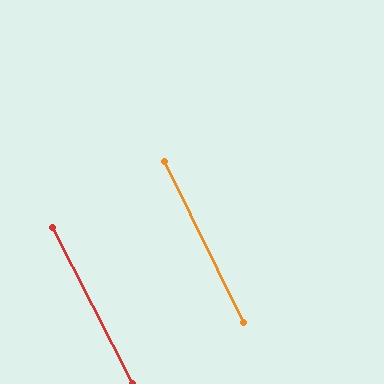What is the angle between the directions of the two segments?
Approximately 1 degree.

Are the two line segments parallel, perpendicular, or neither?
Parallel — their directions differ by only 1.2°.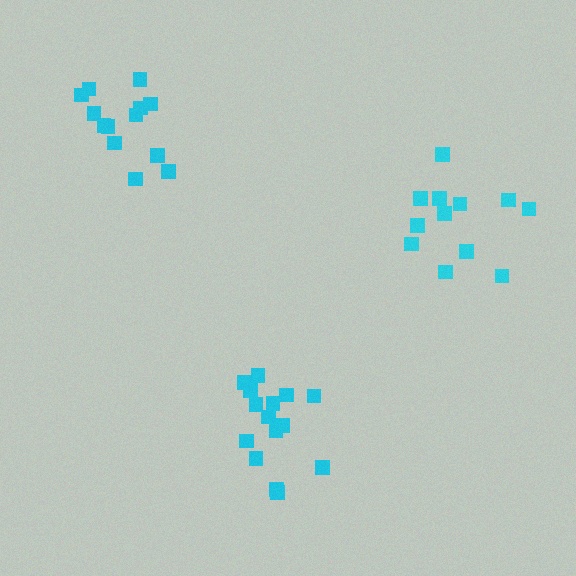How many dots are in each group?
Group 1: 13 dots, Group 2: 12 dots, Group 3: 15 dots (40 total).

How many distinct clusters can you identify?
There are 3 distinct clusters.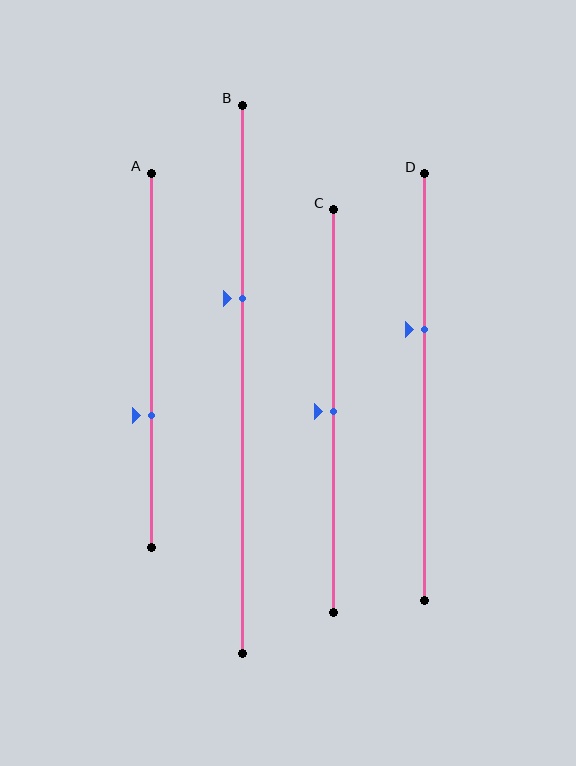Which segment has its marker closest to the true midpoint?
Segment C has its marker closest to the true midpoint.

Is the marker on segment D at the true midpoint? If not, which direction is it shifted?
No, the marker on segment D is shifted upward by about 14% of the segment length.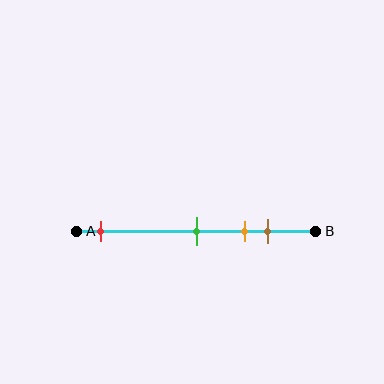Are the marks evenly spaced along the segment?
No, the marks are not evenly spaced.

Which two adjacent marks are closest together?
The orange and brown marks are the closest adjacent pair.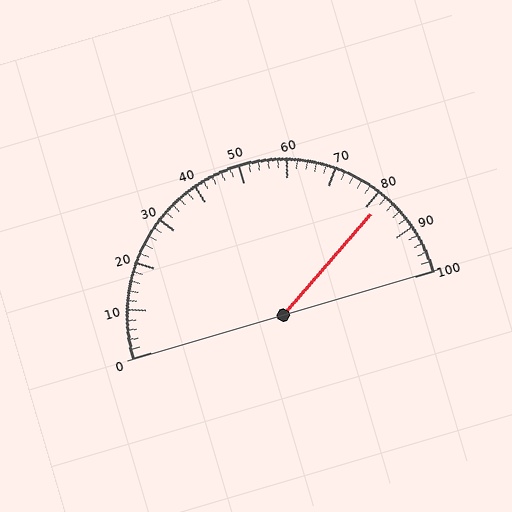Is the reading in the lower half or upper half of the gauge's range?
The reading is in the upper half of the range (0 to 100).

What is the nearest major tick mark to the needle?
The nearest major tick mark is 80.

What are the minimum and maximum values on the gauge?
The gauge ranges from 0 to 100.